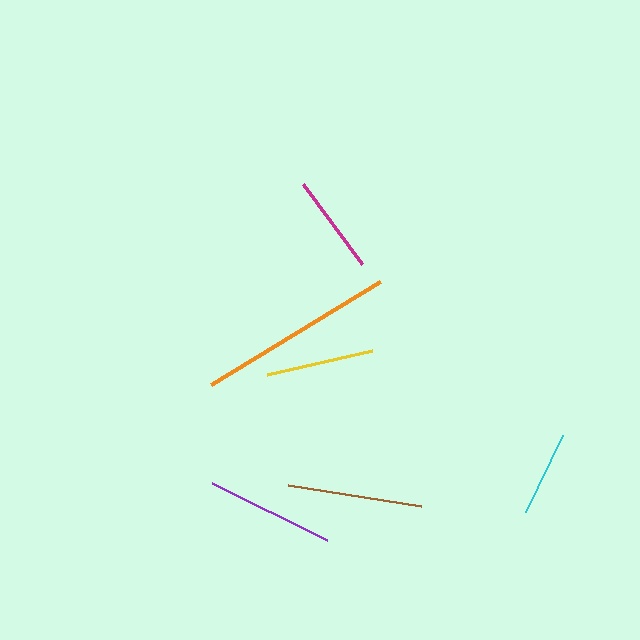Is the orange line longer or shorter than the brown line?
The orange line is longer than the brown line.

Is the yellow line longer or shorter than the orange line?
The orange line is longer than the yellow line.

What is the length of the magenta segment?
The magenta segment is approximately 99 pixels long.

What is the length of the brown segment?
The brown segment is approximately 134 pixels long.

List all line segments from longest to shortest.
From longest to shortest: orange, brown, purple, yellow, magenta, cyan.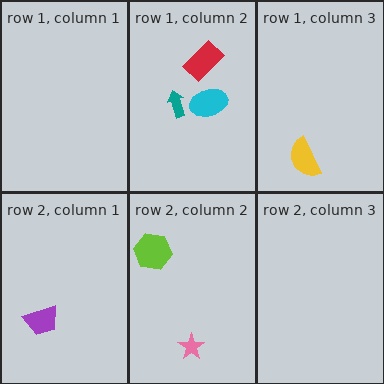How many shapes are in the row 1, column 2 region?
3.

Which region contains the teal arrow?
The row 1, column 2 region.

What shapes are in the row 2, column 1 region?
The purple trapezoid.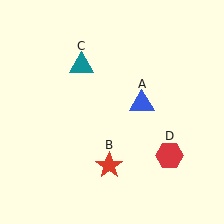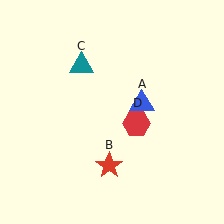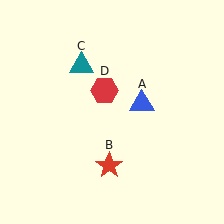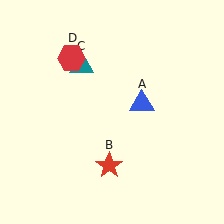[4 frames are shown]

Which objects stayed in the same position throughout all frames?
Blue triangle (object A) and red star (object B) and teal triangle (object C) remained stationary.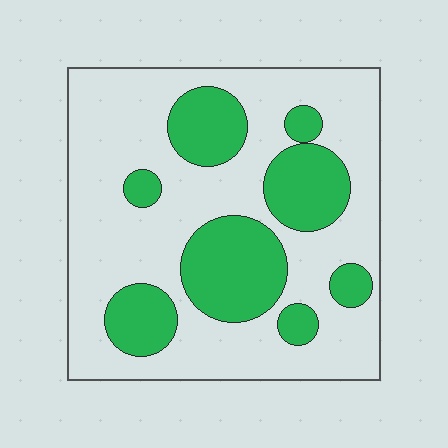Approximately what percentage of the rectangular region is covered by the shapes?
Approximately 30%.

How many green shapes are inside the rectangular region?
8.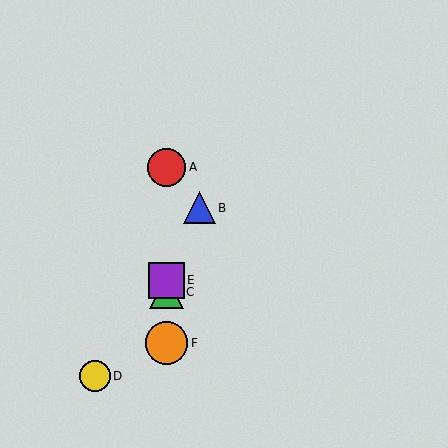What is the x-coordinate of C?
Object C is at x≈166.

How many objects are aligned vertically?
4 objects (A, C, E, F) are aligned vertically.